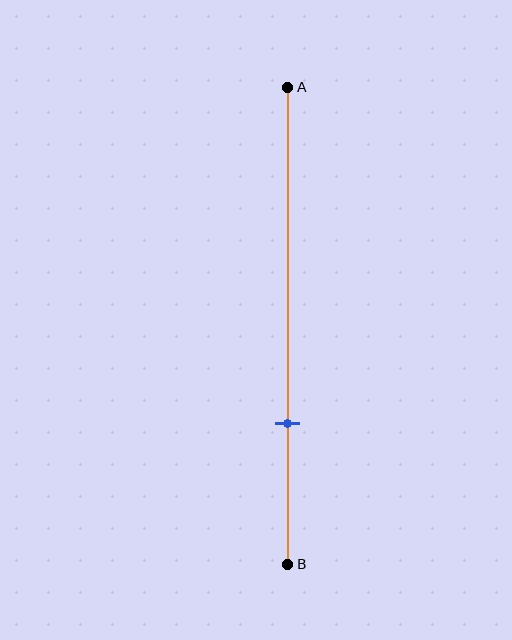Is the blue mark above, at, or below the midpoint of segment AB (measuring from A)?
The blue mark is below the midpoint of segment AB.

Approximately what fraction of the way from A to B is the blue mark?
The blue mark is approximately 70% of the way from A to B.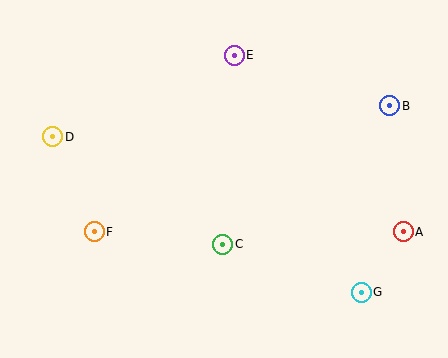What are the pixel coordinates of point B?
Point B is at (390, 106).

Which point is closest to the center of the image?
Point C at (223, 244) is closest to the center.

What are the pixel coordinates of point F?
Point F is at (94, 232).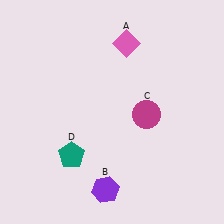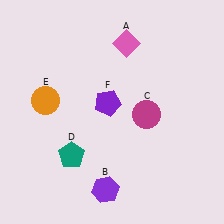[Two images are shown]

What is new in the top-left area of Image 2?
An orange circle (E) was added in the top-left area of Image 2.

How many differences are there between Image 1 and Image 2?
There are 2 differences between the two images.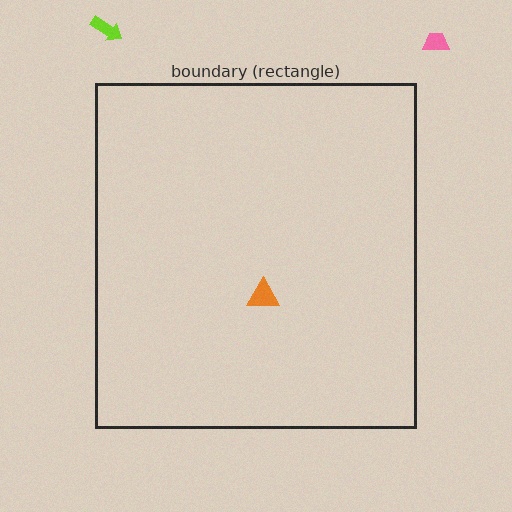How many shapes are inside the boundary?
1 inside, 2 outside.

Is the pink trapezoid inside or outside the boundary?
Outside.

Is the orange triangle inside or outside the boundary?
Inside.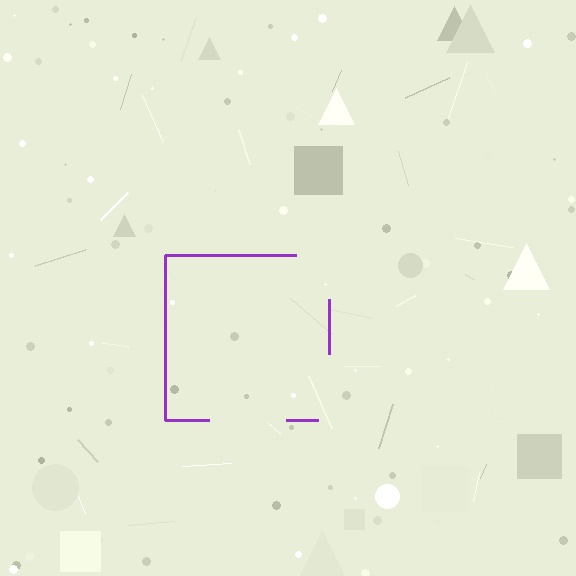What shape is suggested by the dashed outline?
The dashed outline suggests a square.